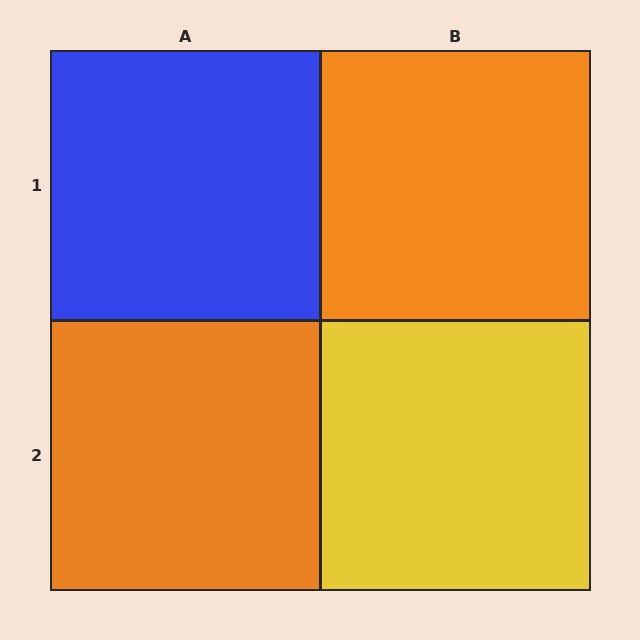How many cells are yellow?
1 cell is yellow.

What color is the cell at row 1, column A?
Blue.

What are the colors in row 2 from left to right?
Orange, yellow.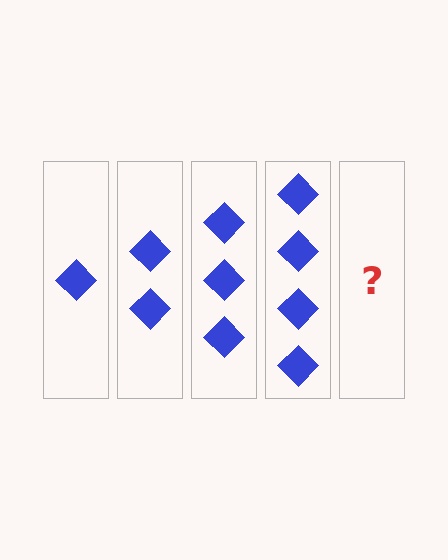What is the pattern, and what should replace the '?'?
The pattern is that each step adds one more diamond. The '?' should be 5 diamonds.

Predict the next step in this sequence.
The next step is 5 diamonds.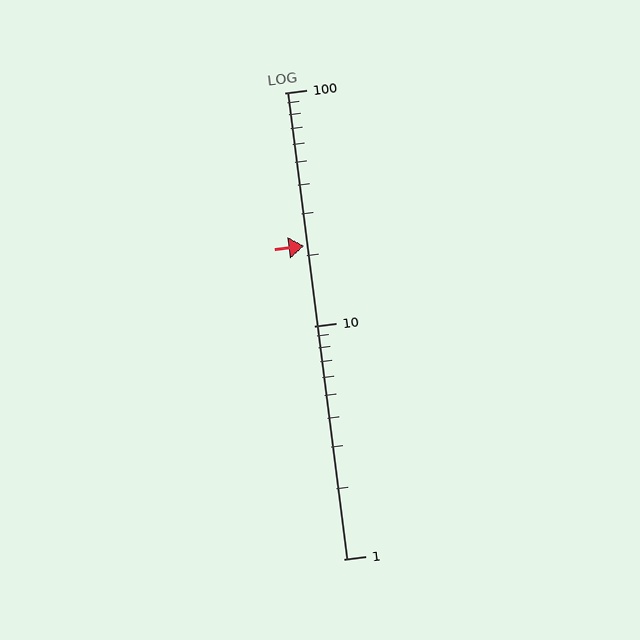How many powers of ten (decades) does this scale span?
The scale spans 2 decades, from 1 to 100.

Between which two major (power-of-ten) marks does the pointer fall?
The pointer is between 10 and 100.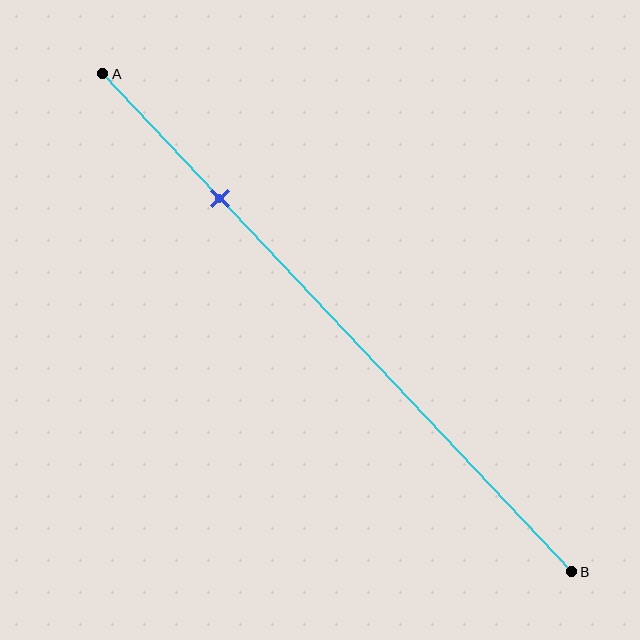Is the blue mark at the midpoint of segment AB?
No, the mark is at about 25% from A, not at the 50% midpoint.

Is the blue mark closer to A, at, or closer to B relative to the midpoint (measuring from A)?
The blue mark is closer to point A than the midpoint of segment AB.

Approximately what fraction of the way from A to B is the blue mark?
The blue mark is approximately 25% of the way from A to B.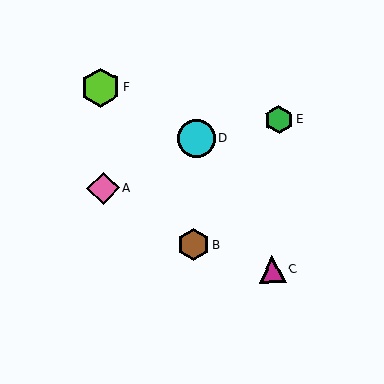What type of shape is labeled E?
Shape E is a green hexagon.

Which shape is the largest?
The lime hexagon (labeled F) is the largest.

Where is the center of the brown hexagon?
The center of the brown hexagon is at (193, 245).